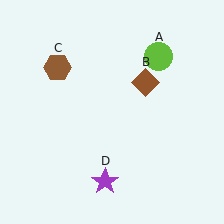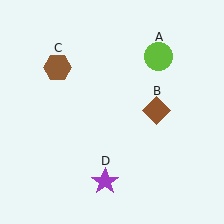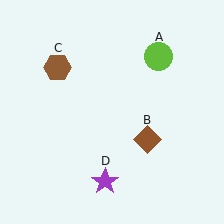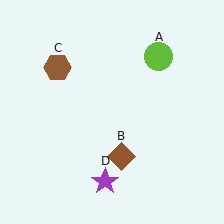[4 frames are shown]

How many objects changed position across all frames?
1 object changed position: brown diamond (object B).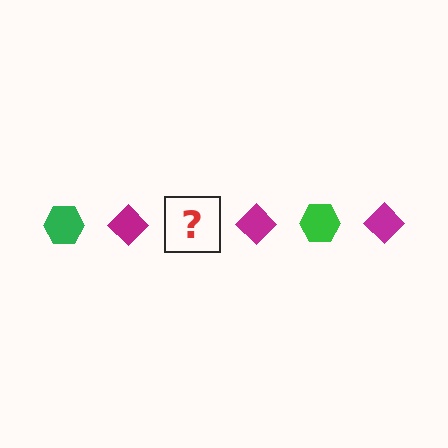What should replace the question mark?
The question mark should be replaced with a green hexagon.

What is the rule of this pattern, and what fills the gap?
The rule is that the pattern alternates between green hexagon and magenta diamond. The gap should be filled with a green hexagon.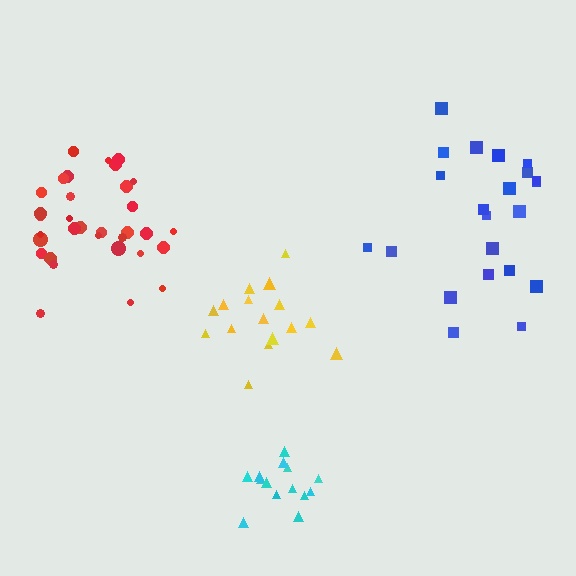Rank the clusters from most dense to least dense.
cyan, red, yellow, blue.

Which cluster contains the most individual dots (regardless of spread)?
Red (33).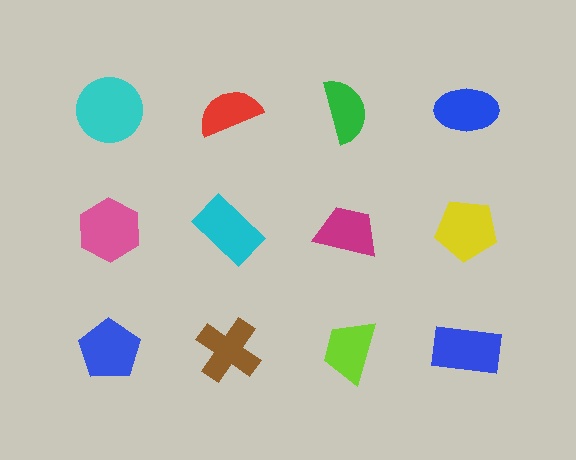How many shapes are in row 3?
4 shapes.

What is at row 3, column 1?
A blue pentagon.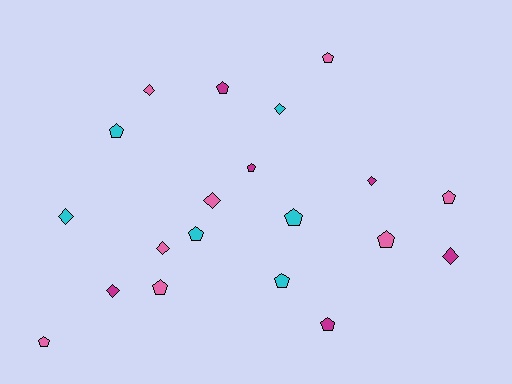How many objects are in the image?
There are 20 objects.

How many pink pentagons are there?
There are 5 pink pentagons.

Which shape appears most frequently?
Pentagon, with 12 objects.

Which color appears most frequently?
Pink, with 8 objects.